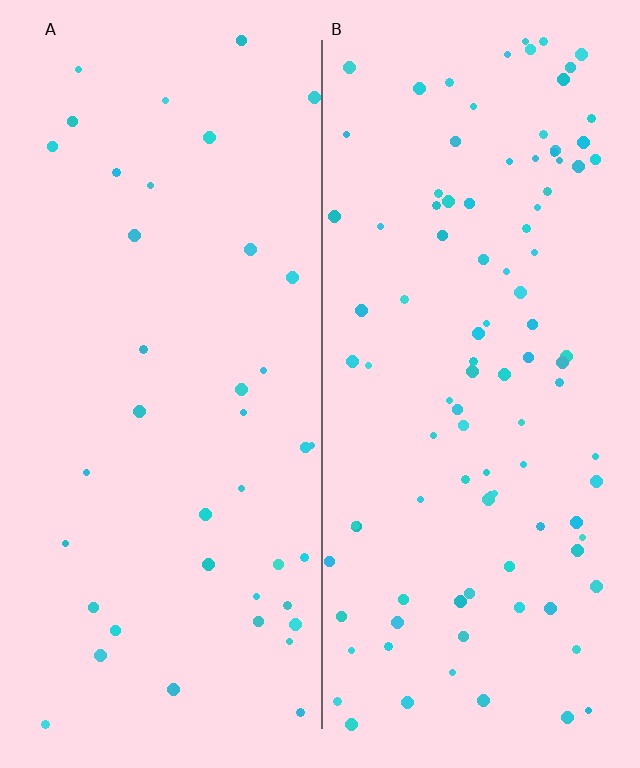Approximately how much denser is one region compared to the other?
Approximately 2.5× — region B over region A.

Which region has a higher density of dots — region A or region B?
B (the right).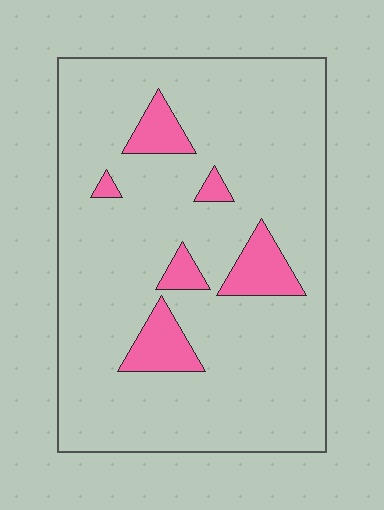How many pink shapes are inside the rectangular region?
6.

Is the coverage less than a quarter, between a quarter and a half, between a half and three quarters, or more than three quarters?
Less than a quarter.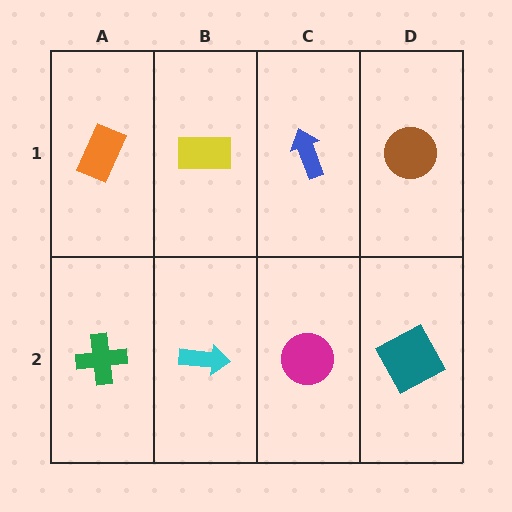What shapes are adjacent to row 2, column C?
A blue arrow (row 1, column C), a cyan arrow (row 2, column B), a teal square (row 2, column D).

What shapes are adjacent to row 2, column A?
An orange rectangle (row 1, column A), a cyan arrow (row 2, column B).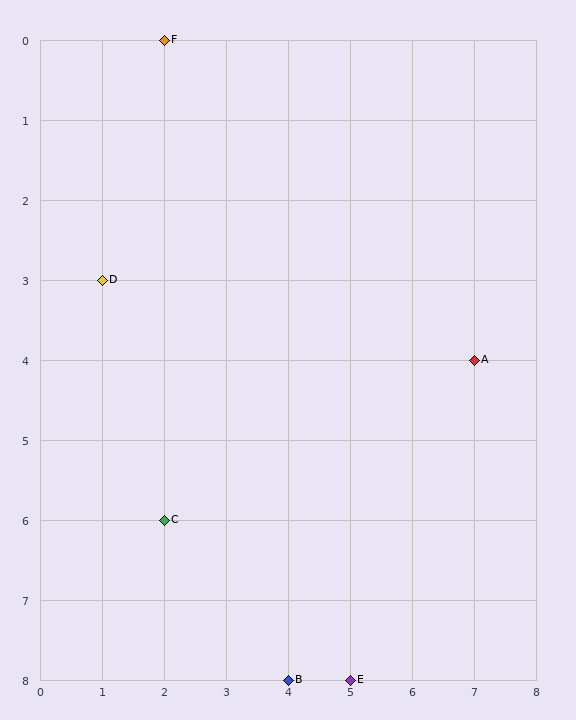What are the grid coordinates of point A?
Point A is at grid coordinates (7, 4).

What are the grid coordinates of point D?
Point D is at grid coordinates (1, 3).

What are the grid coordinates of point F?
Point F is at grid coordinates (2, 0).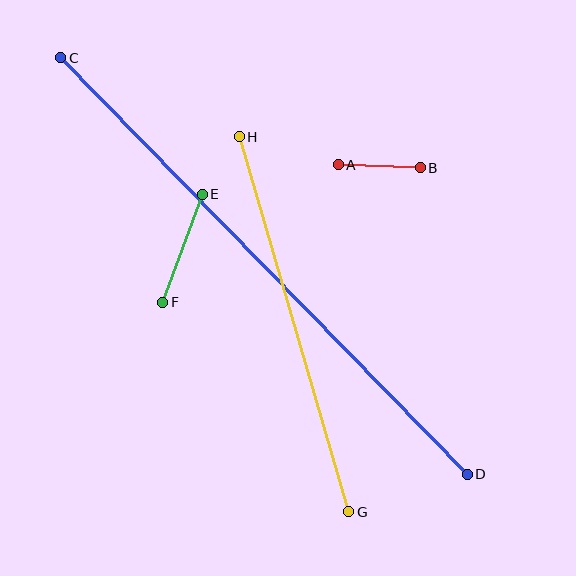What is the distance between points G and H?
The distance is approximately 391 pixels.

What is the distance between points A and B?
The distance is approximately 82 pixels.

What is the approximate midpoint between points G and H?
The midpoint is at approximately (294, 324) pixels.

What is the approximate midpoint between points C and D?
The midpoint is at approximately (264, 266) pixels.